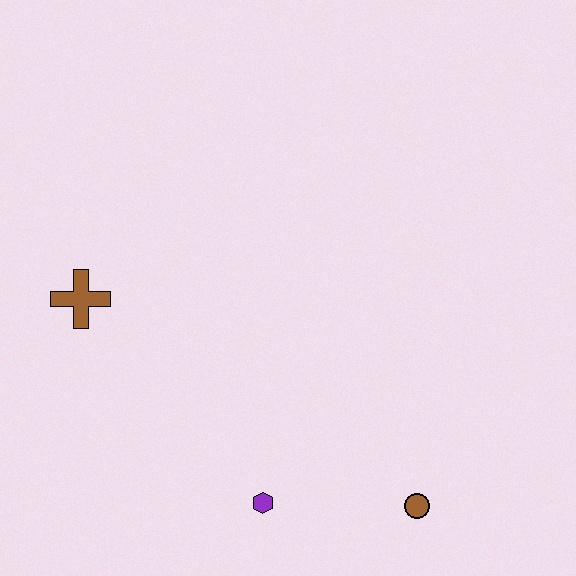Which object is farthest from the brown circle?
The brown cross is farthest from the brown circle.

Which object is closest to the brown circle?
The purple hexagon is closest to the brown circle.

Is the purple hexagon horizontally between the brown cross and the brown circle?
Yes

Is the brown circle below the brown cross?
Yes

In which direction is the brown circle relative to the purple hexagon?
The brown circle is to the right of the purple hexagon.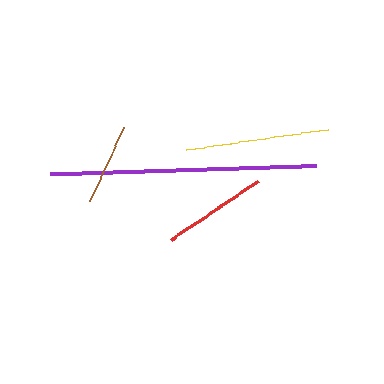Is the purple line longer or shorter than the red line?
The purple line is longer than the red line.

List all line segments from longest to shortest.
From longest to shortest: purple, yellow, red, brown.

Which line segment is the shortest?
The brown line is the shortest at approximately 81 pixels.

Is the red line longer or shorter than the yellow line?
The yellow line is longer than the red line.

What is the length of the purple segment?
The purple segment is approximately 266 pixels long.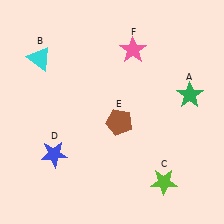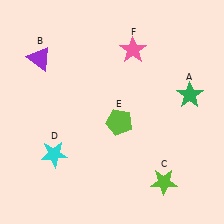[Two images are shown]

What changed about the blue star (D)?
In Image 1, D is blue. In Image 2, it changed to cyan.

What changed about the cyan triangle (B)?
In Image 1, B is cyan. In Image 2, it changed to purple.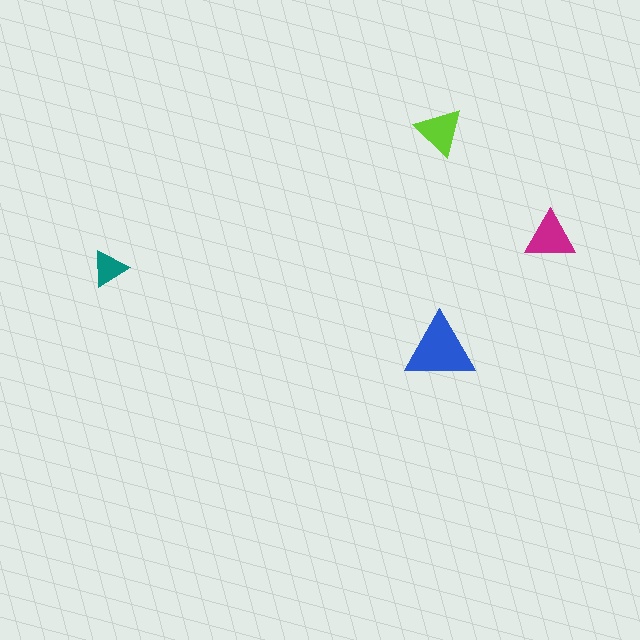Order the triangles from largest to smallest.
the blue one, the magenta one, the lime one, the teal one.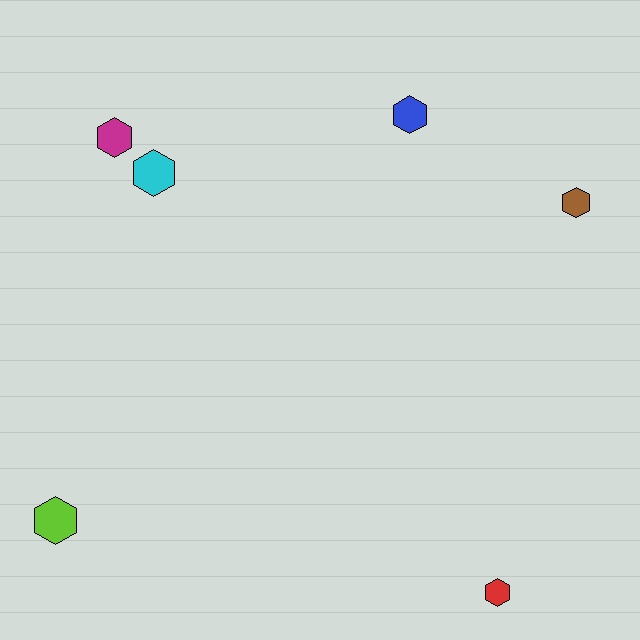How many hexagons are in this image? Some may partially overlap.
There are 6 hexagons.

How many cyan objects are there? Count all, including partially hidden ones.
There is 1 cyan object.